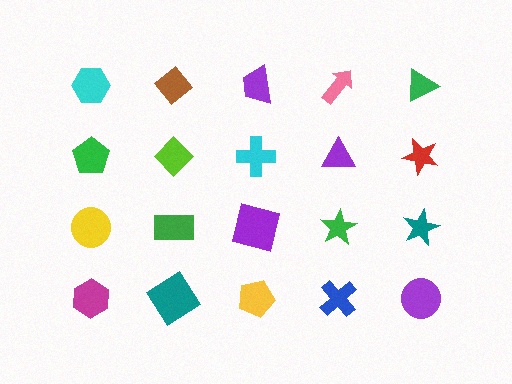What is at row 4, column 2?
A teal diamond.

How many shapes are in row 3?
5 shapes.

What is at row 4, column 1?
A magenta hexagon.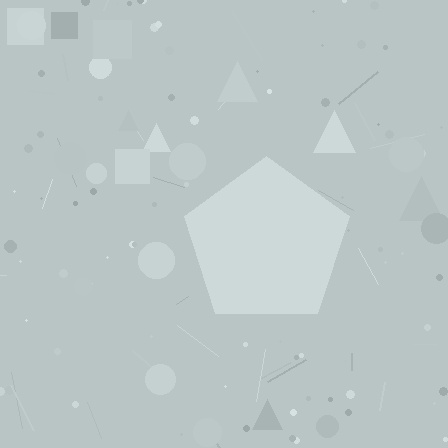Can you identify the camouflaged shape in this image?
The camouflaged shape is a pentagon.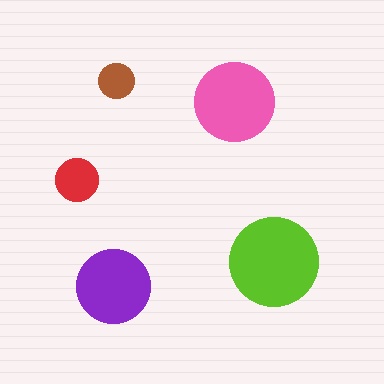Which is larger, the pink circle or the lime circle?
The lime one.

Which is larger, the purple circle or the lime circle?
The lime one.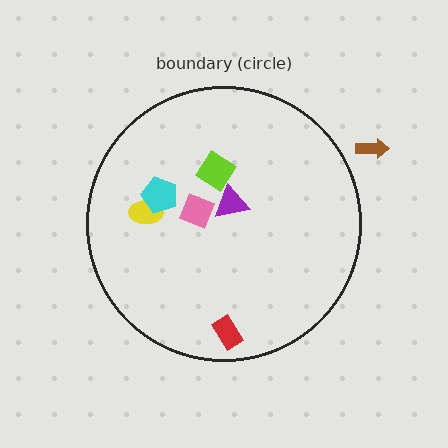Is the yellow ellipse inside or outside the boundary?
Inside.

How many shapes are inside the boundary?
6 inside, 1 outside.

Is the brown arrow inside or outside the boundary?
Outside.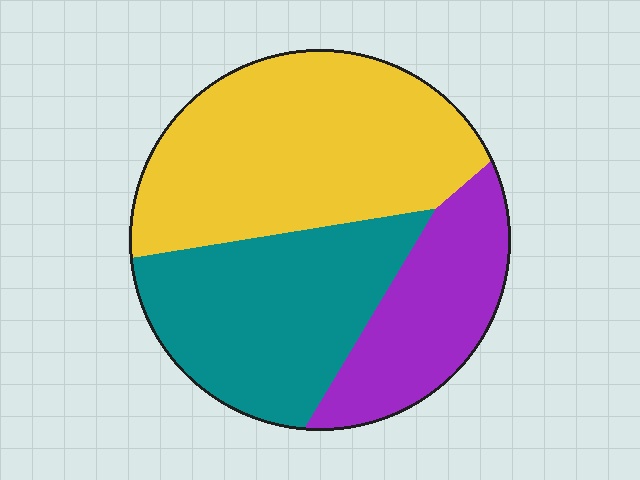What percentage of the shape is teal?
Teal covers about 35% of the shape.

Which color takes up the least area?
Purple, at roughly 20%.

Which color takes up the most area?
Yellow, at roughly 45%.